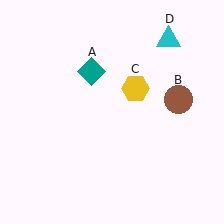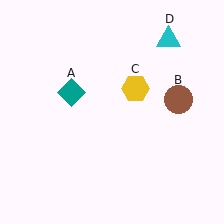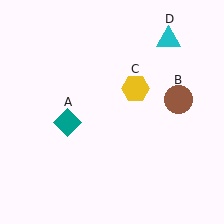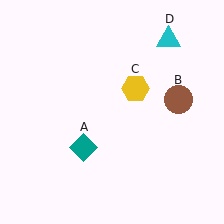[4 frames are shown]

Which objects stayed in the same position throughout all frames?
Brown circle (object B) and yellow hexagon (object C) and cyan triangle (object D) remained stationary.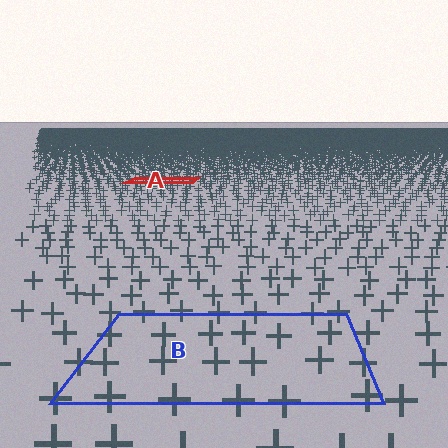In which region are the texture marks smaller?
The texture marks are smaller in region A, because it is farther away.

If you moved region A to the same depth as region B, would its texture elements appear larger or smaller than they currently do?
They would appear larger. At a closer depth, the same texture elements are projected at a bigger on-screen size.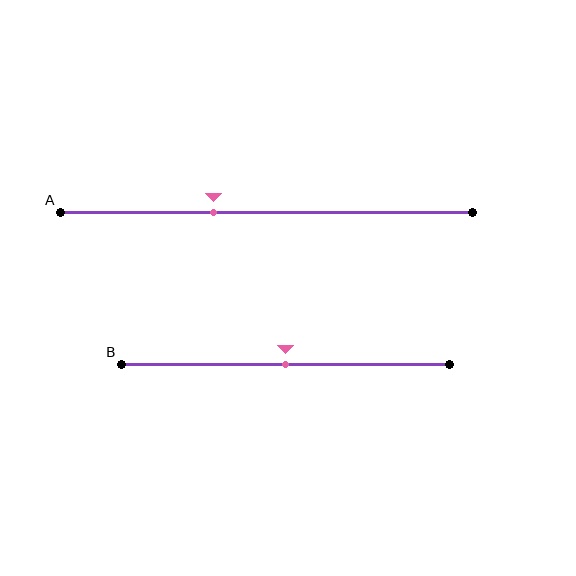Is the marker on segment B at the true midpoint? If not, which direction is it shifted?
Yes, the marker on segment B is at the true midpoint.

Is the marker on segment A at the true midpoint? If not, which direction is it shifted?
No, the marker on segment A is shifted to the left by about 13% of the segment length.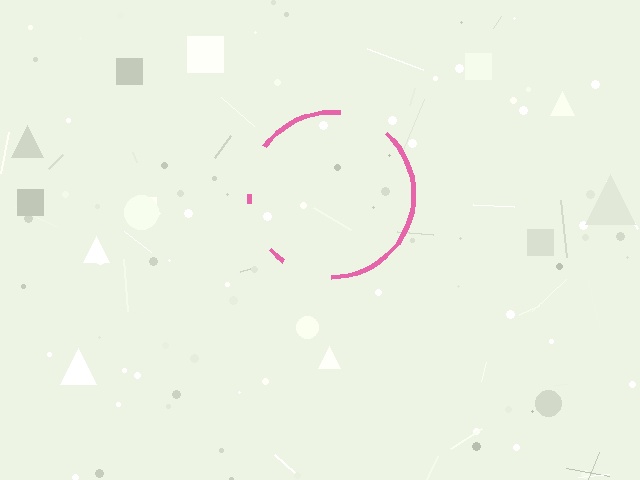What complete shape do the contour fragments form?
The contour fragments form a circle.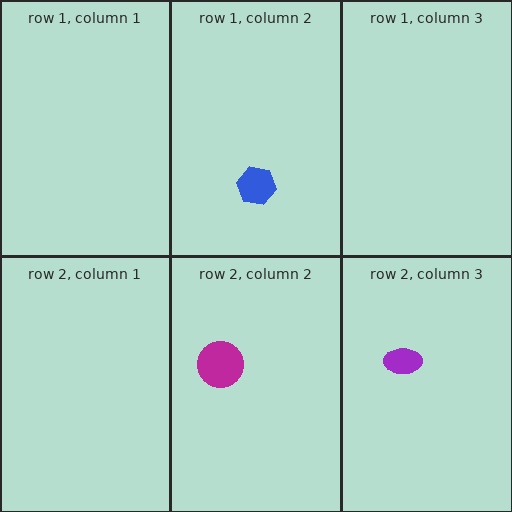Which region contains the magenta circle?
The row 2, column 2 region.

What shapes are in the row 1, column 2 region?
The blue hexagon.